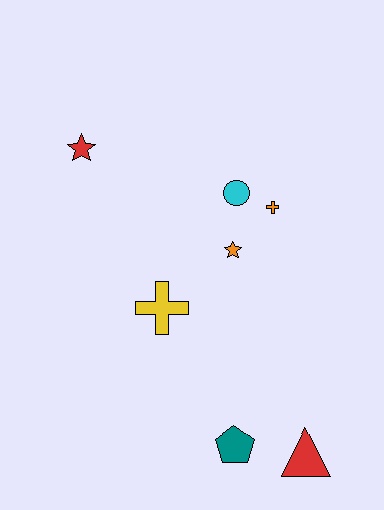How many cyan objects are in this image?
There is 1 cyan object.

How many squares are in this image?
There are no squares.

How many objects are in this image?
There are 7 objects.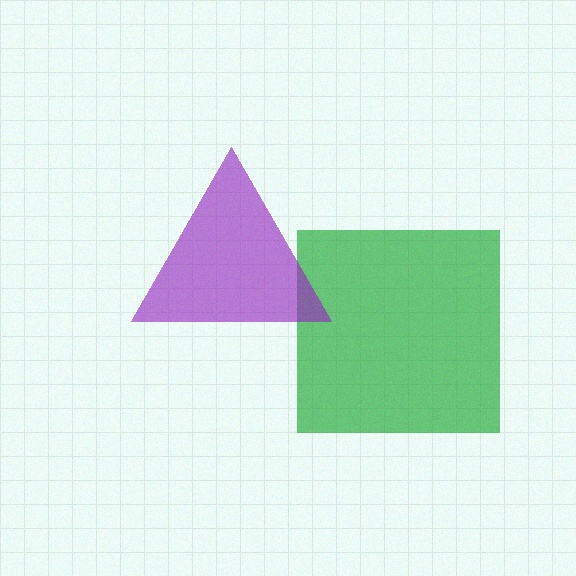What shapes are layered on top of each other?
The layered shapes are: a green square, a purple triangle.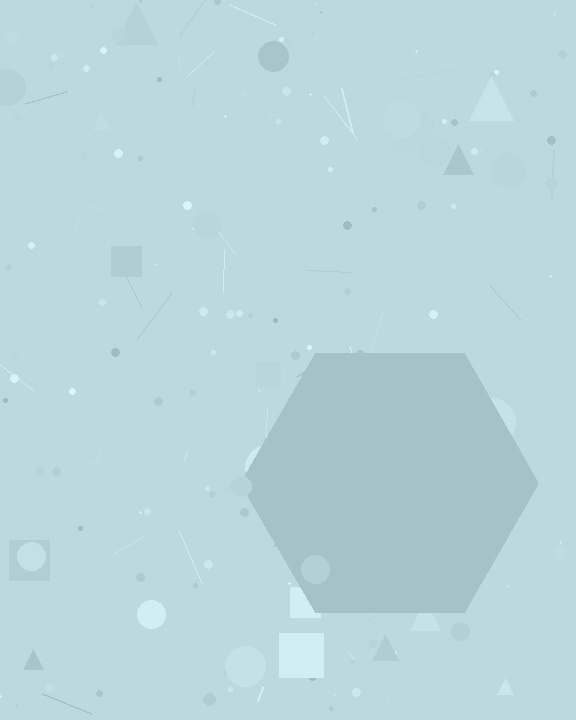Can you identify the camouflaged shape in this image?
The camouflaged shape is a hexagon.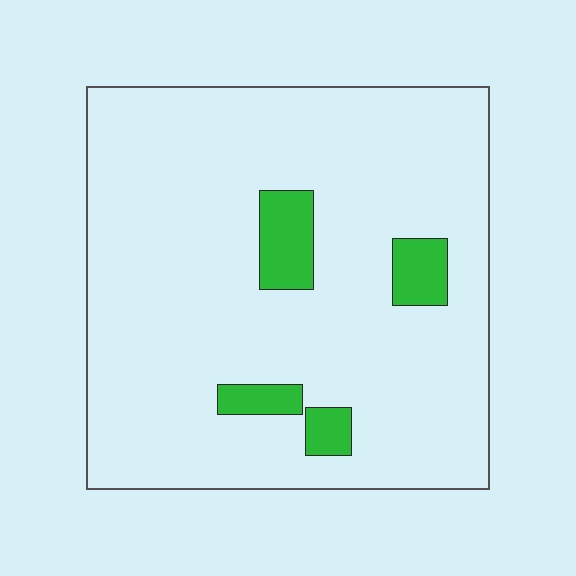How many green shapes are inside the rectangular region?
4.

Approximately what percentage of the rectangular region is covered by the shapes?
Approximately 10%.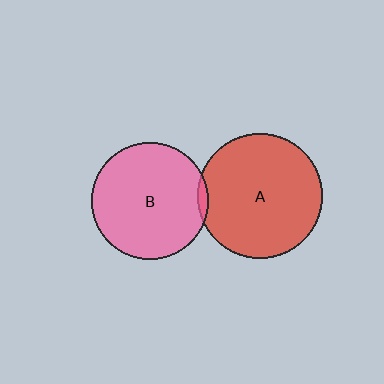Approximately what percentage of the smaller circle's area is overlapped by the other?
Approximately 5%.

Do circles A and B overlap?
Yes.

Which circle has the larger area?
Circle A (red).